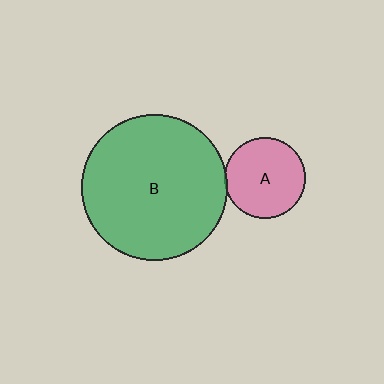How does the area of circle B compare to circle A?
Approximately 3.2 times.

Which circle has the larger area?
Circle B (green).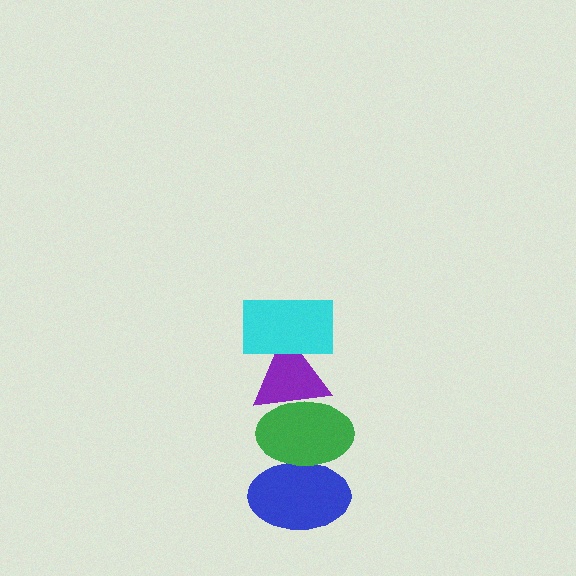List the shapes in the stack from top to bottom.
From top to bottom: the cyan rectangle, the purple triangle, the green ellipse, the blue ellipse.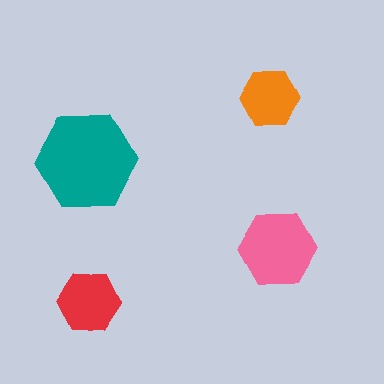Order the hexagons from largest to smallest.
the teal one, the pink one, the red one, the orange one.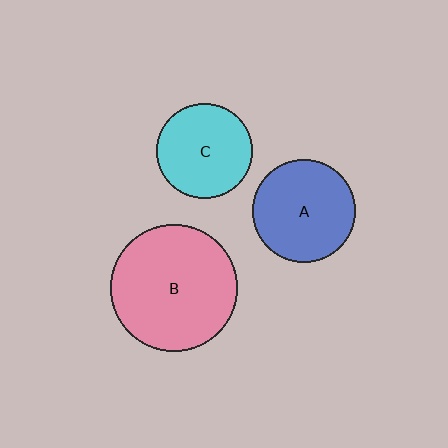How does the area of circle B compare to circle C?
Approximately 1.8 times.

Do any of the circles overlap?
No, none of the circles overlap.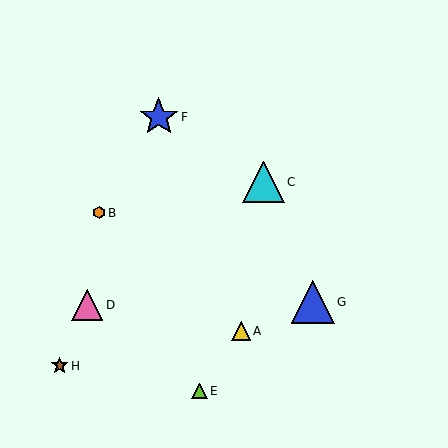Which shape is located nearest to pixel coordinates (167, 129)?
The blue star (labeled F) at (159, 117) is nearest to that location.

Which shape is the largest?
The blue triangle (labeled G) is the largest.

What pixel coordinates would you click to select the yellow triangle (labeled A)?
Click at (241, 331) to select the yellow triangle A.